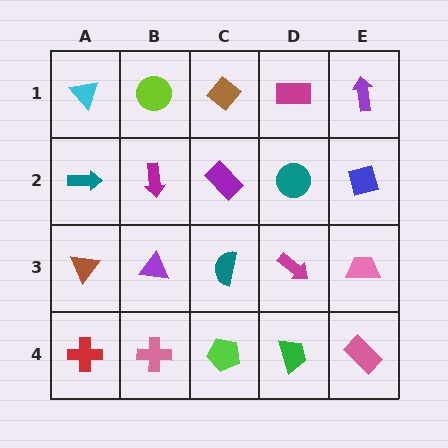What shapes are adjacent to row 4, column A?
A brown triangle (row 3, column A), a pink cross (row 4, column B).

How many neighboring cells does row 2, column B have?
4.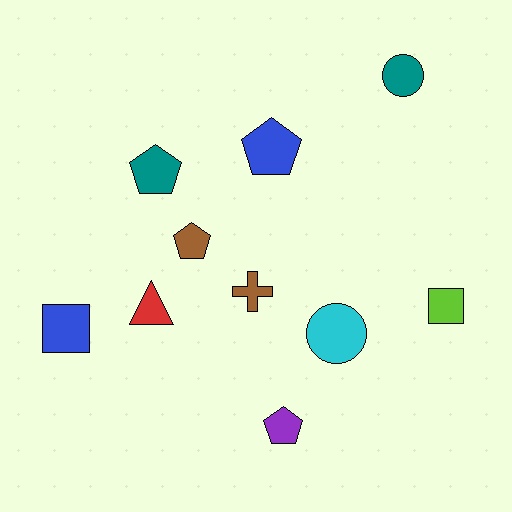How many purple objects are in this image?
There is 1 purple object.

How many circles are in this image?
There are 2 circles.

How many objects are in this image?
There are 10 objects.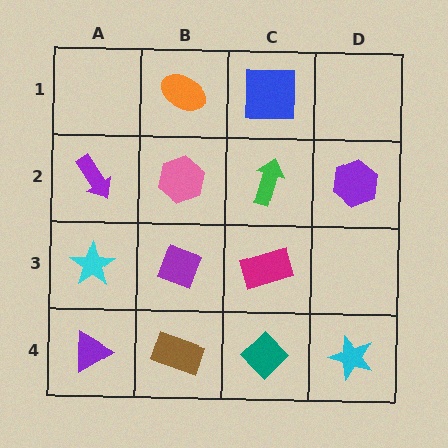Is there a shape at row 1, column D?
No, that cell is empty.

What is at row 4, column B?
A brown rectangle.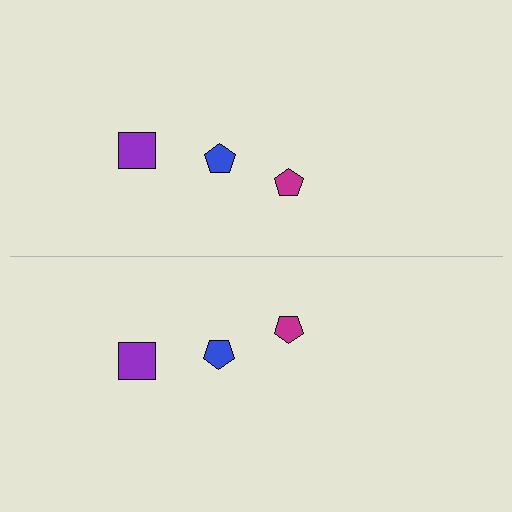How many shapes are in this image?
There are 6 shapes in this image.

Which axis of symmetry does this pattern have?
The pattern has a horizontal axis of symmetry running through the center of the image.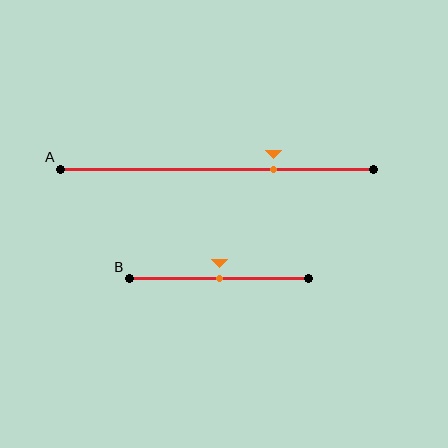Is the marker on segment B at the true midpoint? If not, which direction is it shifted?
Yes, the marker on segment B is at the true midpoint.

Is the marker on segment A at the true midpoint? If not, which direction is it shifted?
No, the marker on segment A is shifted to the right by about 18% of the segment length.